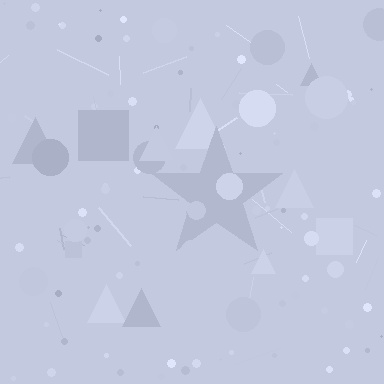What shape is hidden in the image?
A star is hidden in the image.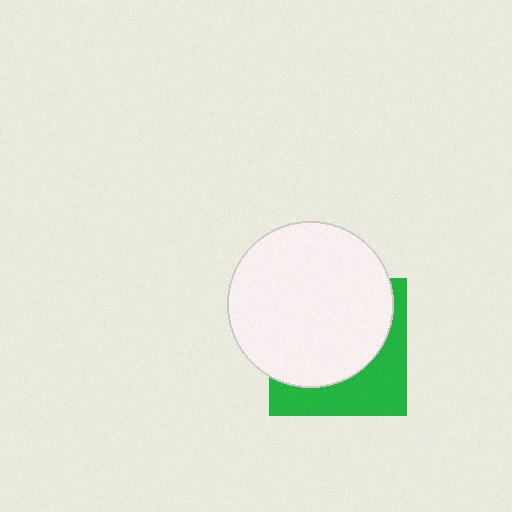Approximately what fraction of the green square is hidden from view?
Roughly 63% of the green square is hidden behind the white circle.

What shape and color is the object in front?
The object in front is a white circle.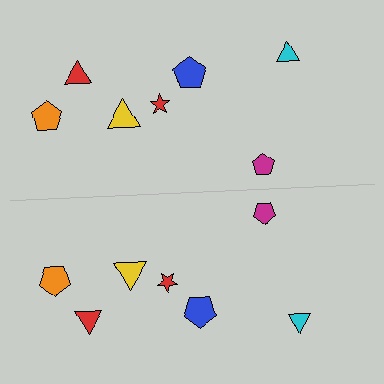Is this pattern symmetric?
Yes, this pattern has bilateral (reflection) symmetry.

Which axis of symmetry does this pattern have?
The pattern has a horizontal axis of symmetry running through the center of the image.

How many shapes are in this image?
There are 14 shapes in this image.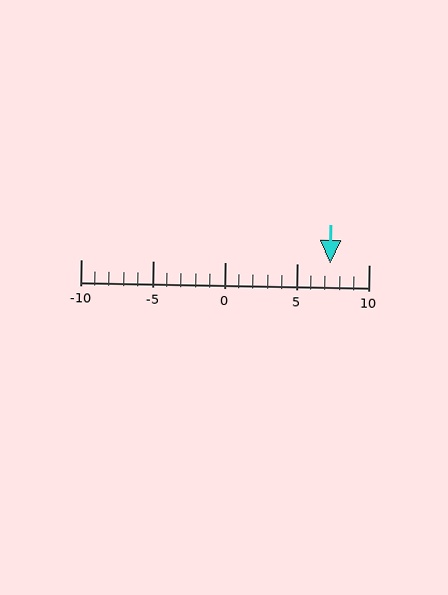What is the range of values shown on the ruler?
The ruler shows values from -10 to 10.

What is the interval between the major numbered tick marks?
The major tick marks are spaced 5 units apart.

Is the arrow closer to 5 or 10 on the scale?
The arrow is closer to 5.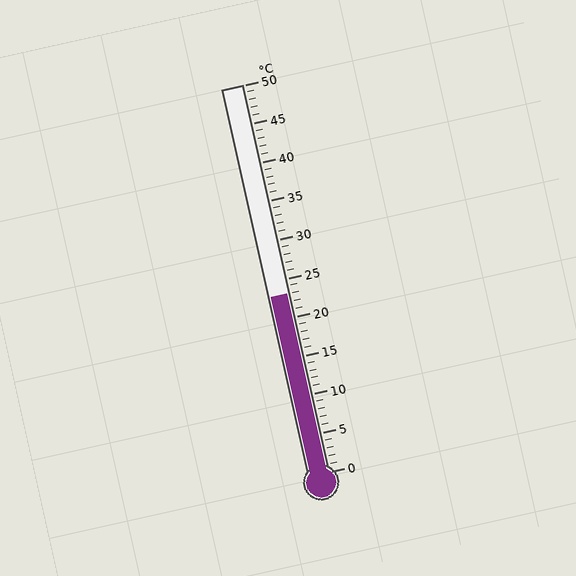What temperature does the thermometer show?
The thermometer shows approximately 23°C.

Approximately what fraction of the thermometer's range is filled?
The thermometer is filled to approximately 45% of its range.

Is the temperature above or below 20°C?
The temperature is above 20°C.